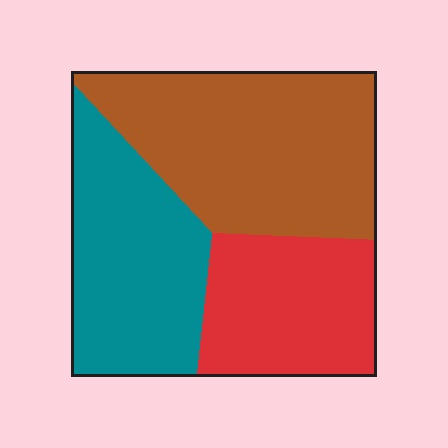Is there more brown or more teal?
Brown.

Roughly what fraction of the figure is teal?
Teal takes up about one third (1/3) of the figure.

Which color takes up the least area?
Red, at roughly 25%.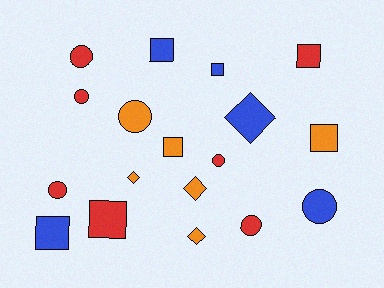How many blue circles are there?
There is 1 blue circle.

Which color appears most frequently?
Red, with 7 objects.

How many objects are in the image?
There are 18 objects.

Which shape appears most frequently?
Circle, with 7 objects.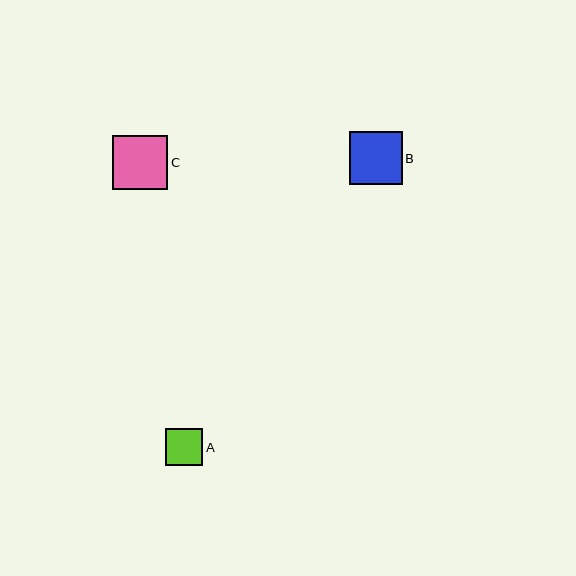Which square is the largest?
Square C is the largest with a size of approximately 55 pixels.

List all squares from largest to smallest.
From largest to smallest: C, B, A.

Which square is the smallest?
Square A is the smallest with a size of approximately 38 pixels.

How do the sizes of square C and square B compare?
Square C and square B are approximately the same size.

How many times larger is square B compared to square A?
Square B is approximately 1.4 times the size of square A.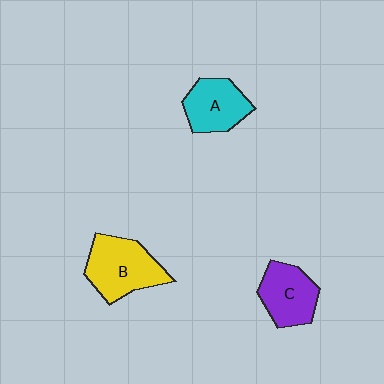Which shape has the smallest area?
Shape A (cyan).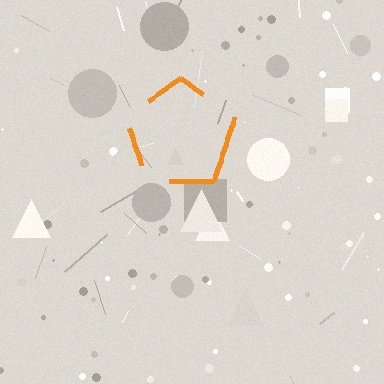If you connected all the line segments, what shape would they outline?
They would outline a pentagon.